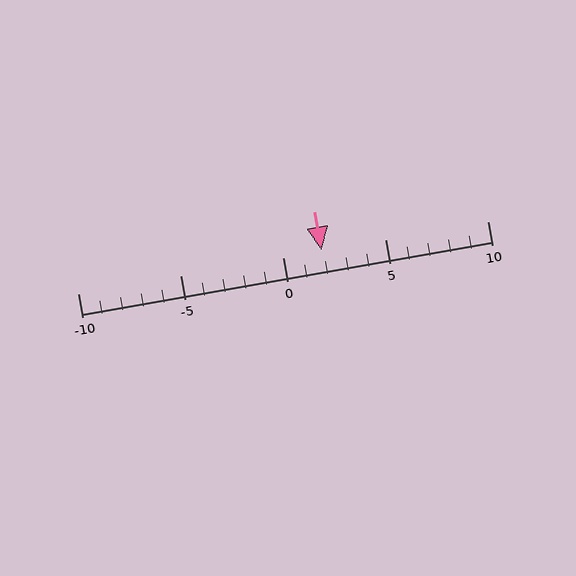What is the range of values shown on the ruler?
The ruler shows values from -10 to 10.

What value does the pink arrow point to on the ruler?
The pink arrow points to approximately 2.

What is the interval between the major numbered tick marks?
The major tick marks are spaced 5 units apart.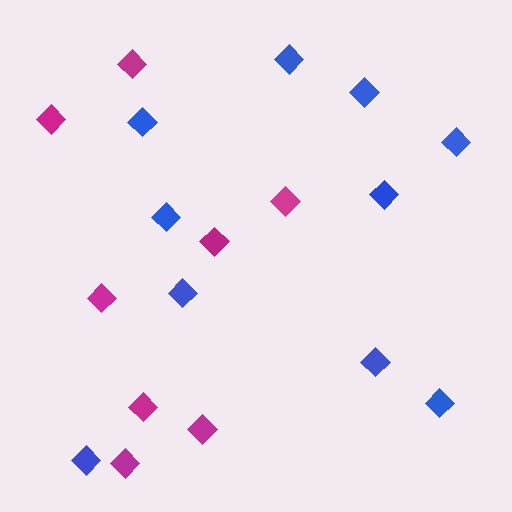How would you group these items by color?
There are 2 groups: one group of blue diamonds (10) and one group of magenta diamonds (8).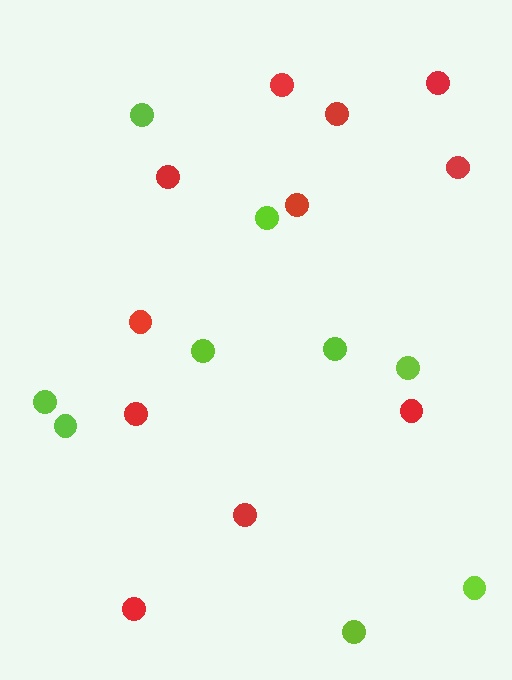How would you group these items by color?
There are 2 groups: one group of red circles (11) and one group of lime circles (9).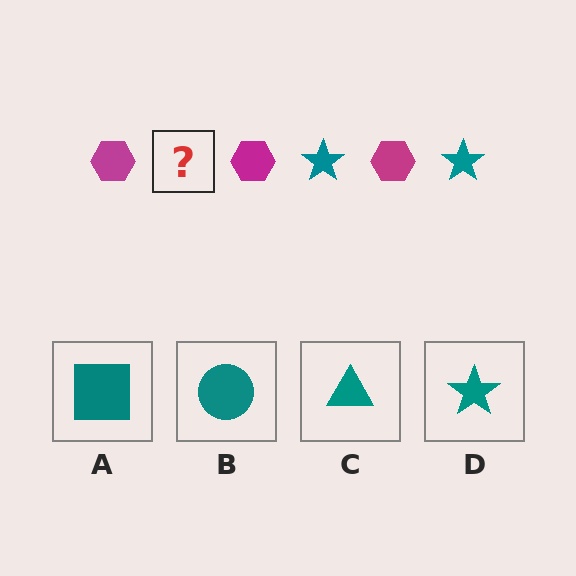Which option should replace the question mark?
Option D.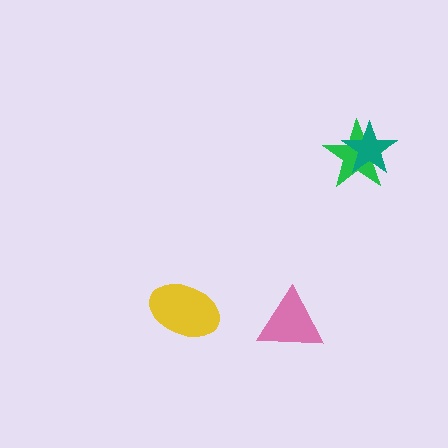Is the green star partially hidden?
Yes, it is partially covered by another shape.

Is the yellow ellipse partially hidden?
No, no other shape covers it.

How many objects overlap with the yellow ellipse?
0 objects overlap with the yellow ellipse.